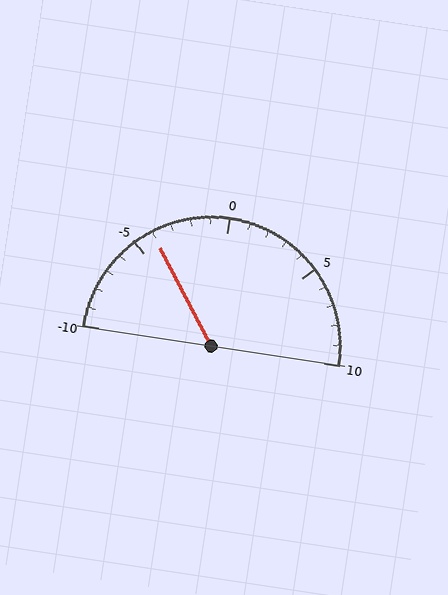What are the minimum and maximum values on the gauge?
The gauge ranges from -10 to 10.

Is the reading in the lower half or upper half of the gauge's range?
The reading is in the lower half of the range (-10 to 10).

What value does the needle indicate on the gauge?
The needle indicates approximately -4.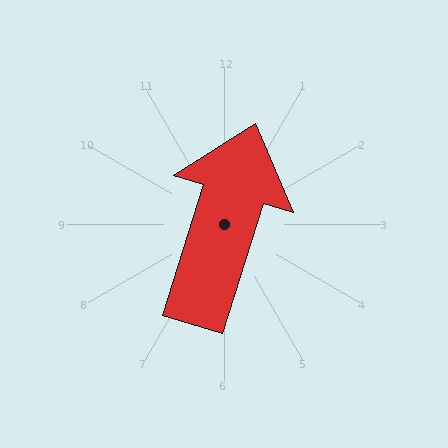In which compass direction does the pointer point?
North.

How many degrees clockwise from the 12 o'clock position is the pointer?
Approximately 17 degrees.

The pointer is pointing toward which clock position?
Roughly 1 o'clock.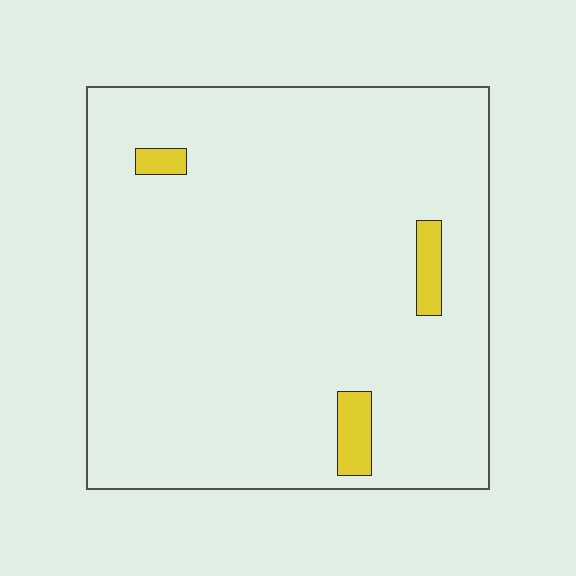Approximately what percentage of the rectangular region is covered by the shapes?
Approximately 5%.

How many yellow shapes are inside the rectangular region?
3.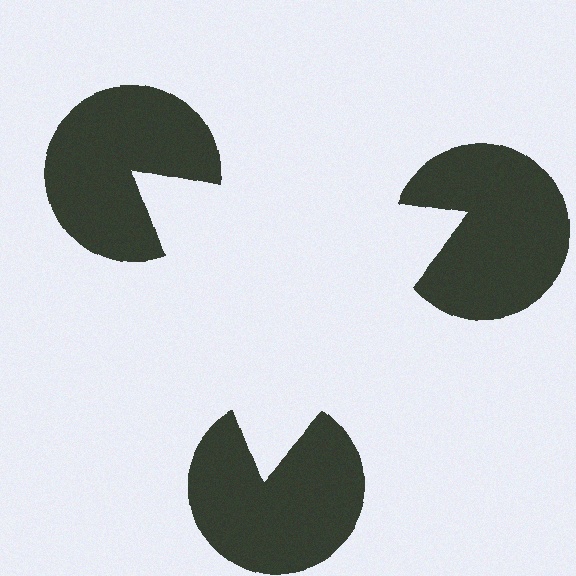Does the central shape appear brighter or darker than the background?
It typically appears slightly brighter than the background, even though no actual brightness change is drawn.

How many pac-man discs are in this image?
There are 3 — one at each vertex of the illusory triangle.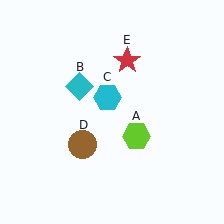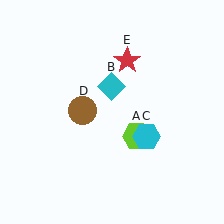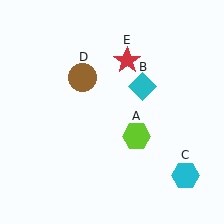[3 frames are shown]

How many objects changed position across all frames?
3 objects changed position: cyan diamond (object B), cyan hexagon (object C), brown circle (object D).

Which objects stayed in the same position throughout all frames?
Lime hexagon (object A) and red star (object E) remained stationary.